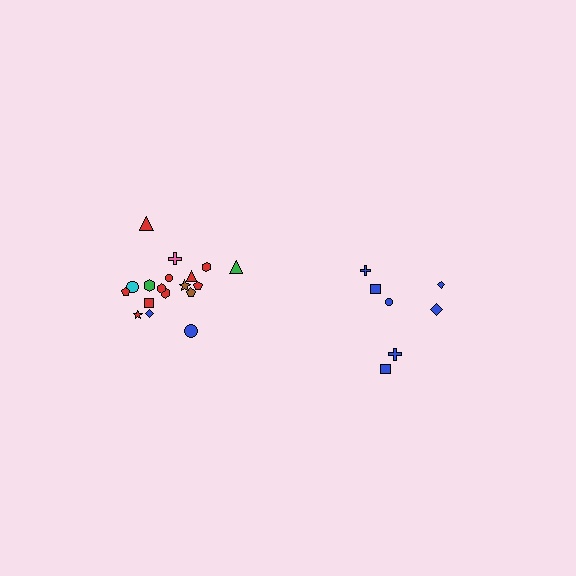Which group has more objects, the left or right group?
The left group.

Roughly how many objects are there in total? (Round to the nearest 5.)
Roughly 25 objects in total.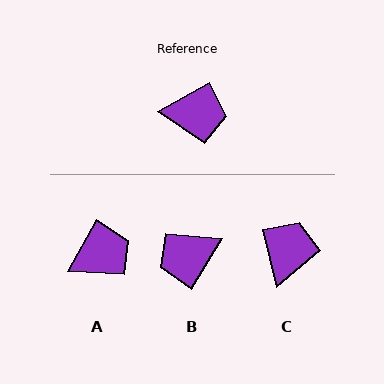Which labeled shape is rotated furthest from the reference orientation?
B, about 151 degrees away.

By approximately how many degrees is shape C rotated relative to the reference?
Approximately 74 degrees counter-clockwise.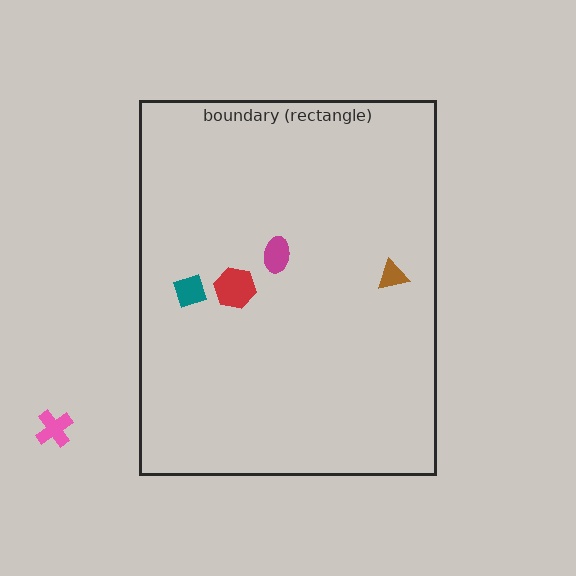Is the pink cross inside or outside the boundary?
Outside.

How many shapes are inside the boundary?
4 inside, 1 outside.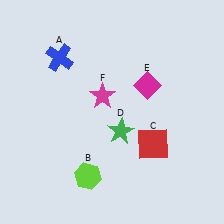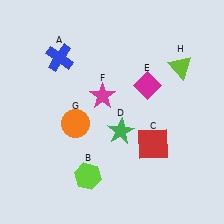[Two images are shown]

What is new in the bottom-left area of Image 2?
An orange circle (G) was added in the bottom-left area of Image 2.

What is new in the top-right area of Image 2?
A lime triangle (H) was added in the top-right area of Image 2.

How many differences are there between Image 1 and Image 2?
There are 2 differences between the two images.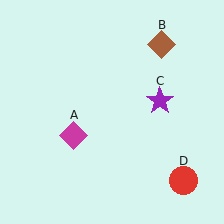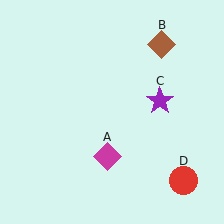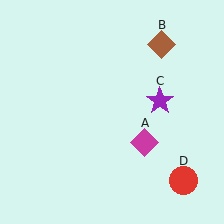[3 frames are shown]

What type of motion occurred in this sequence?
The magenta diamond (object A) rotated counterclockwise around the center of the scene.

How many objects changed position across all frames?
1 object changed position: magenta diamond (object A).